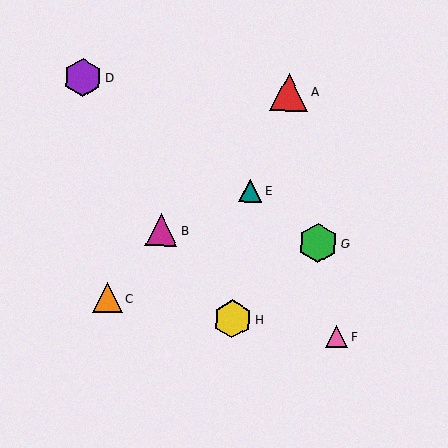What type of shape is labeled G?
Shape G is a green hexagon.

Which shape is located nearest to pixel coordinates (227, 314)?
The yellow hexagon (labeled H) at (232, 319) is nearest to that location.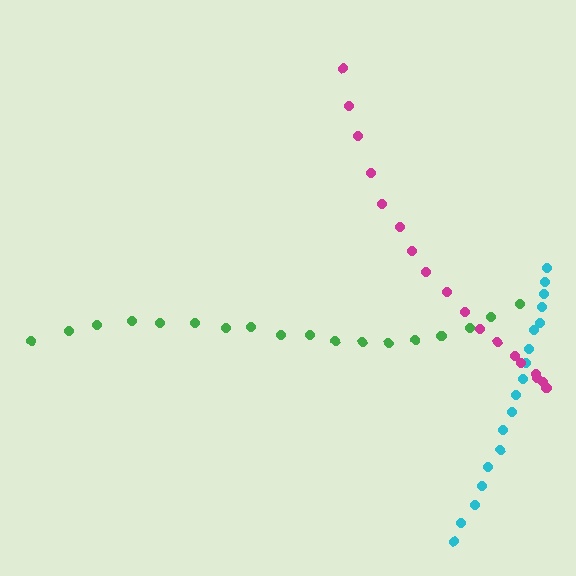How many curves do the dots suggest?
There are 3 distinct paths.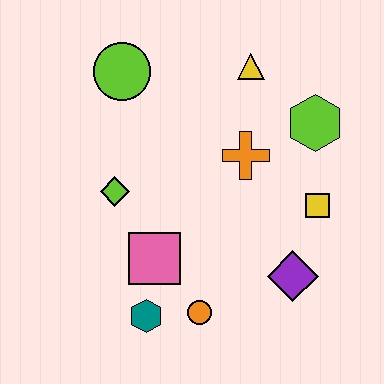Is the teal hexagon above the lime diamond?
No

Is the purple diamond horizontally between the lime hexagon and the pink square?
Yes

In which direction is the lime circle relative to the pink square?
The lime circle is above the pink square.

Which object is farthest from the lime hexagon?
The teal hexagon is farthest from the lime hexagon.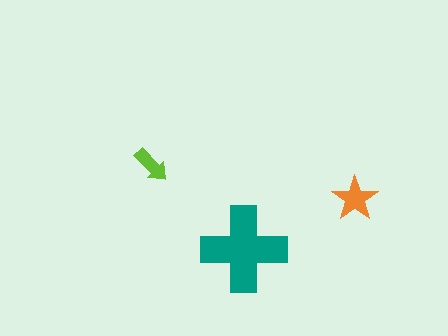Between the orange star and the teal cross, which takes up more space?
The teal cross.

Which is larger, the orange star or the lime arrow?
The orange star.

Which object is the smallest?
The lime arrow.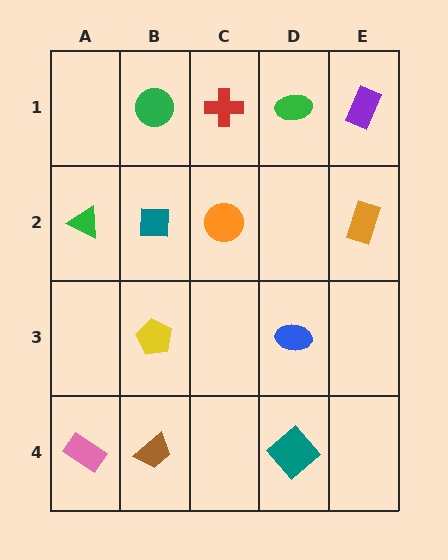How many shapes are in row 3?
2 shapes.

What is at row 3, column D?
A blue ellipse.